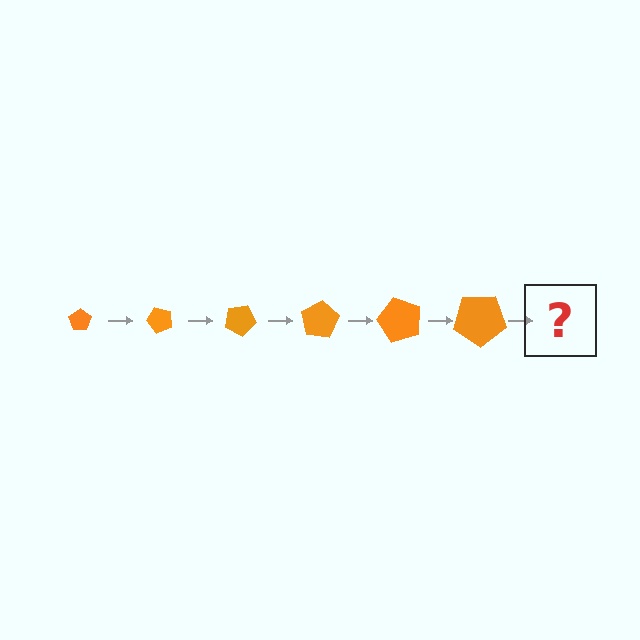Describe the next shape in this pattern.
It should be a pentagon, larger than the previous one and rotated 300 degrees from the start.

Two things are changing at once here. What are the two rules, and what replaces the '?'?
The two rules are that the pentagon grows larger each step and it rotates 50 degrees each step. The '?' should be a pentagon, larger than the previous one and rotated 300 degrees from the start.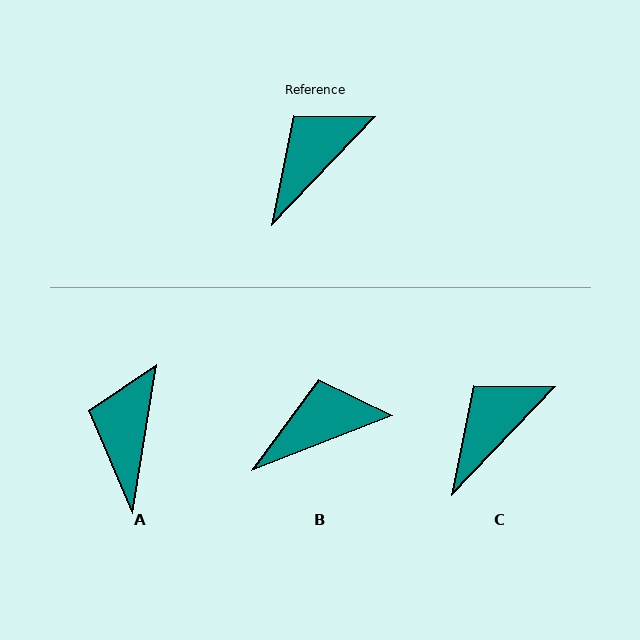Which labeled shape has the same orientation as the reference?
C.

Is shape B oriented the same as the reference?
No, it is off by about 25 degrees.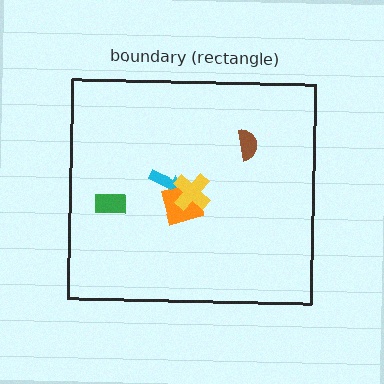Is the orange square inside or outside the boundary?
Inside.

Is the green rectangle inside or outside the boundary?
Inside.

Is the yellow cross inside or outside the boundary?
Inside.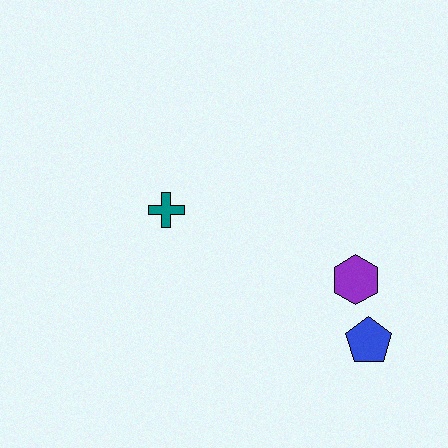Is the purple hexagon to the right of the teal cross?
Yes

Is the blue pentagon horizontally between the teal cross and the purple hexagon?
No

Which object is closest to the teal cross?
The purple hexagon is closest to the teal cross.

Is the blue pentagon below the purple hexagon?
Yes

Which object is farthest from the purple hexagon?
The teal cross is farthest from the purple hexagon.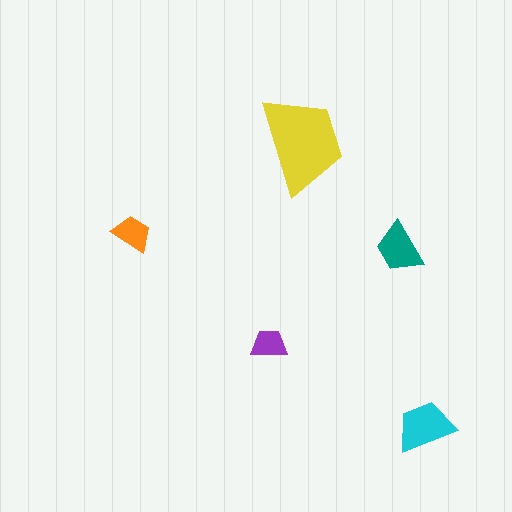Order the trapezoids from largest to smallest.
the yellow one, the cyan one, the teal one, the orange one, the purple one.